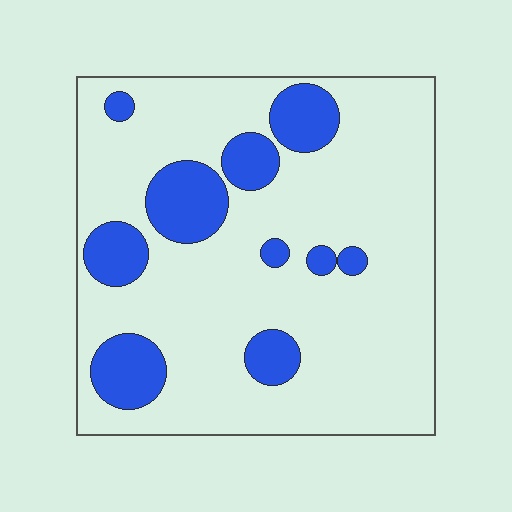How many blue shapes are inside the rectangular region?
10.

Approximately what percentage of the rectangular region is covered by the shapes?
Approximately 20%.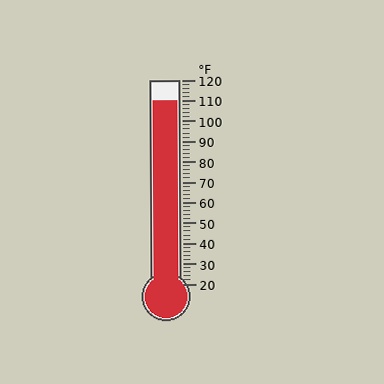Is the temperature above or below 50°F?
The temperature is above 50°F.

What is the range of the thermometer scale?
The thermometer scale ranges from 20°F to 120°F.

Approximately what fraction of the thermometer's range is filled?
The thermometer is filled to approximately 90% of its range.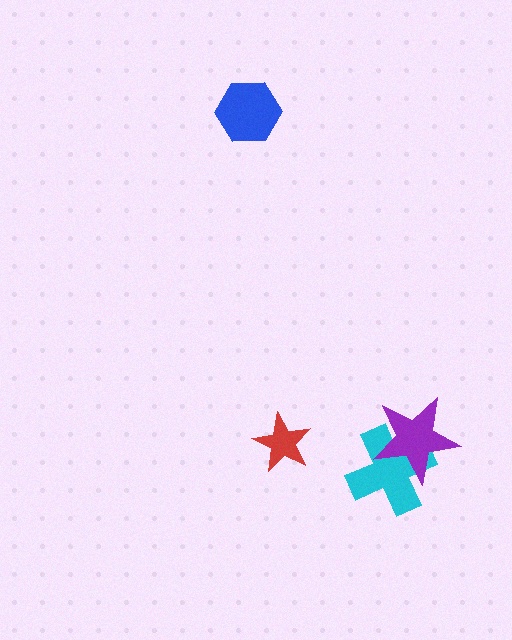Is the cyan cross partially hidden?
Yes, it is partially covered by another shape.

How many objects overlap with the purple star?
1 object overlaps with the purple star.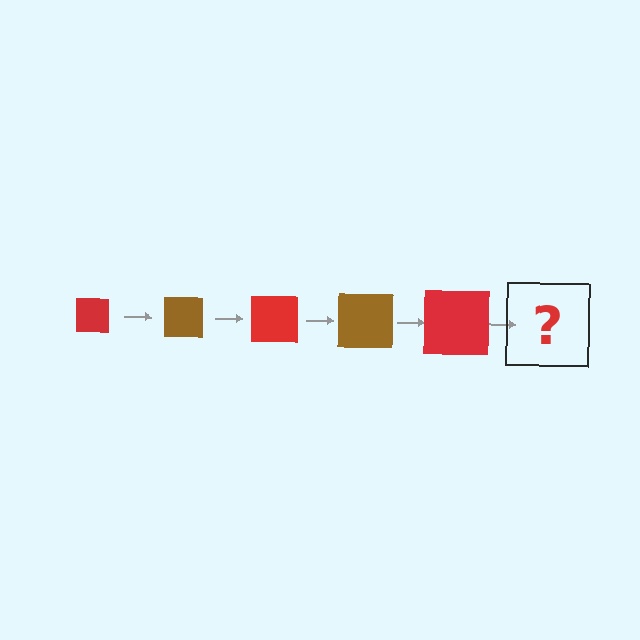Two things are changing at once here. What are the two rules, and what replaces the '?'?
The two rules are that the square grows larger each step and the color cycles through red and brown. The '?' should be a brown square, larger than the previous one.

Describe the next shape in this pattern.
It should be a brown square, larger than the previous one.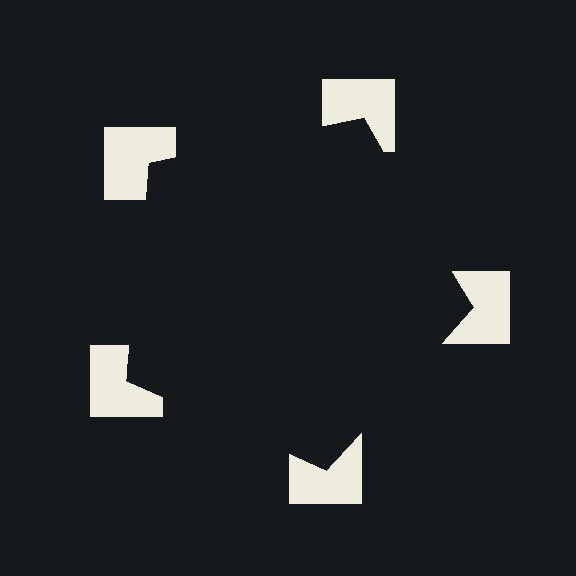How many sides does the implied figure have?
5 sides.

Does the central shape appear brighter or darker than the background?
It typically appears slightly darker than the background, even though no actual brightness change is drawn.